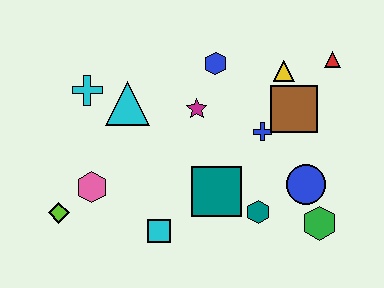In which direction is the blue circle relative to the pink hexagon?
The blue circle is to the right of the pink hexagon.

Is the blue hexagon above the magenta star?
Yes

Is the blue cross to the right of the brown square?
No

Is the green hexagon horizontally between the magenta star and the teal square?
No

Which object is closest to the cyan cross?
The cyan triangle is closest to the cyan cross.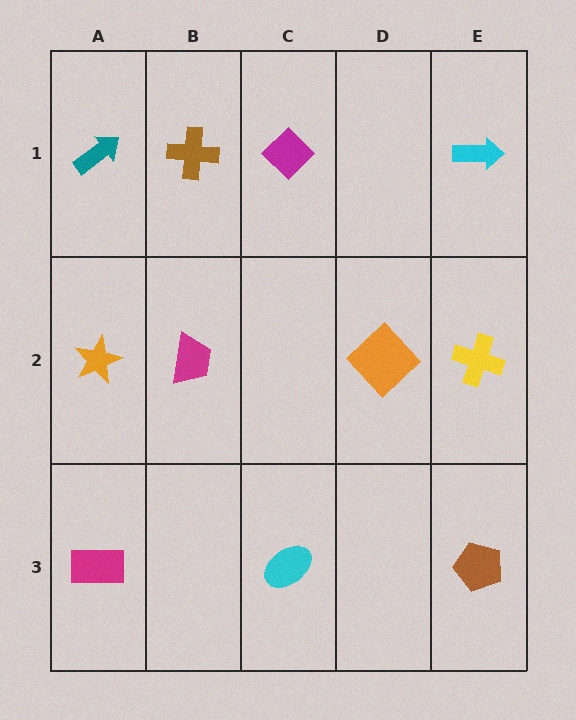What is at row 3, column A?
A magenta rectangle.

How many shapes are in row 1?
4 shapes.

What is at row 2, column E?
A yellow cross.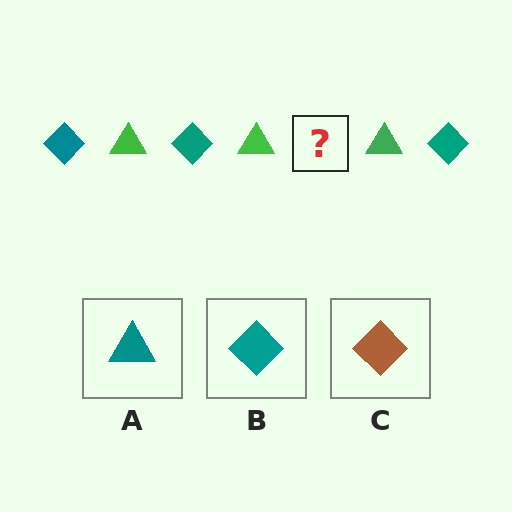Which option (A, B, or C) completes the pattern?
B.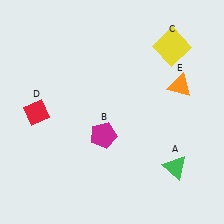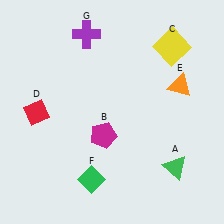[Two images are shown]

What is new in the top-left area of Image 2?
A purple cross (G) was added in the top-left area of Image 2.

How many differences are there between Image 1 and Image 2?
There are 2 differences between the two images.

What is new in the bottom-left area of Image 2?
A green diamond (F) was added in the bottom-left area of Image 2.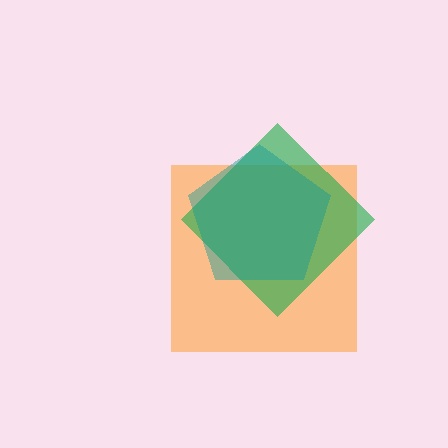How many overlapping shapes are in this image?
There are 3 overlapping shapes in the image.